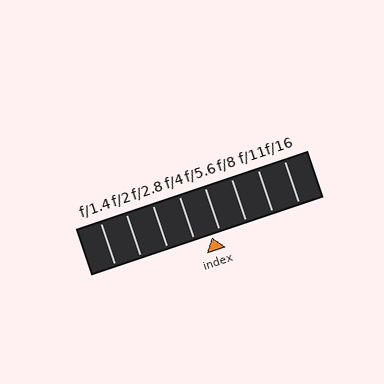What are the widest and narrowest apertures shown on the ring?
The widest aperture shown is f/1.4 and the narrowest is f/16.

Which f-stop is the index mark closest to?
The index mark is closest to f/5.6.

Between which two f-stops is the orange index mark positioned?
The index mark is between f/4 and f/5.6.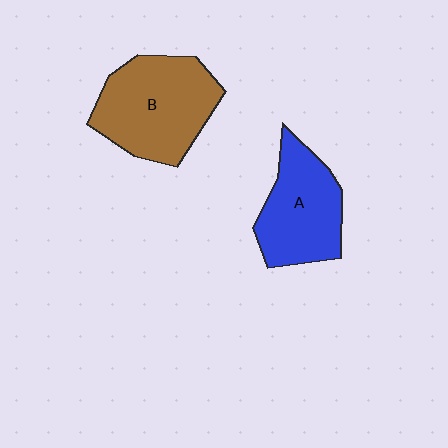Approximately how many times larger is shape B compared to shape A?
Approximately 1.2 times.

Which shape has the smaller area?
Shape A (blue).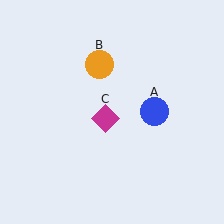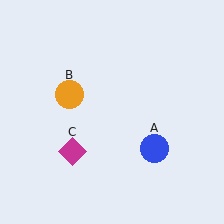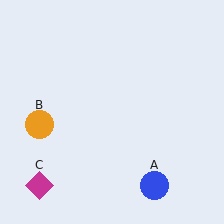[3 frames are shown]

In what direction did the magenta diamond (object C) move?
The magenta diamond (object C) moved down and to the left.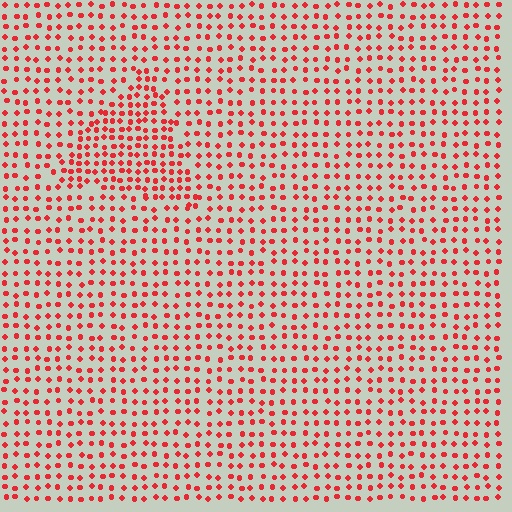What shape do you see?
I see a triangle.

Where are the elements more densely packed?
The elements are more densely packed inside the triangle boundary.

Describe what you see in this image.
The image contains small red elements arranged at two different densities. A triangle-shaped region is visible where the elements are more densely packed than the surrounding area.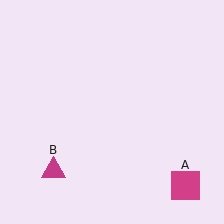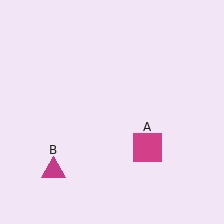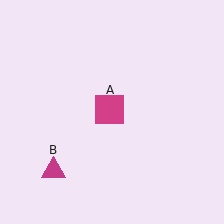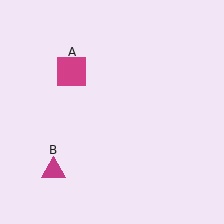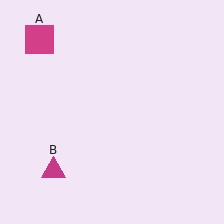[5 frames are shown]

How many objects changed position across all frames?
1 object changed position: magenta square (object A).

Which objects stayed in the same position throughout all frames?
Magenta triangle (object B) remained stationary.